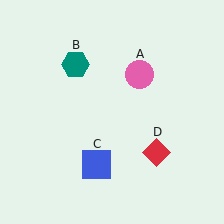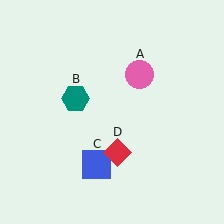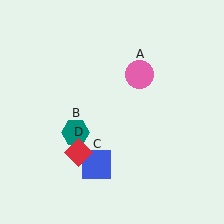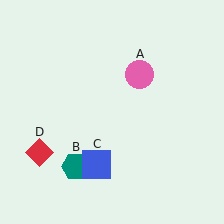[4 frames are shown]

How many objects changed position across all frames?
2 objects changed position: teal hexagon (object B), red diamond (object D).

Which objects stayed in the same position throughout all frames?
Pink circle (object A) and blue square (object C) remained stationary.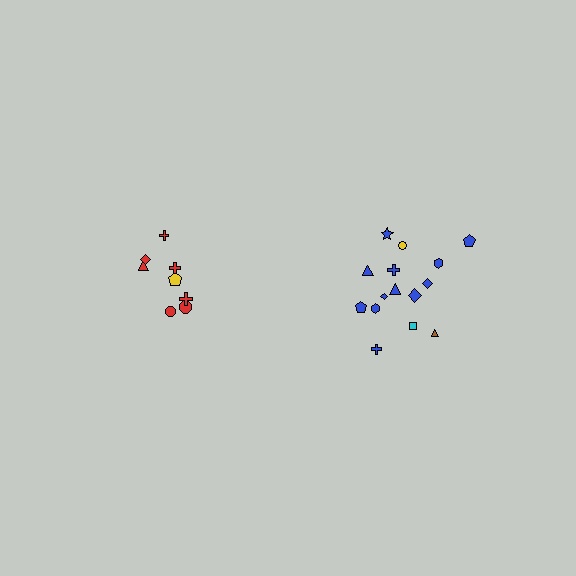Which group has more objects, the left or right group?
The right group.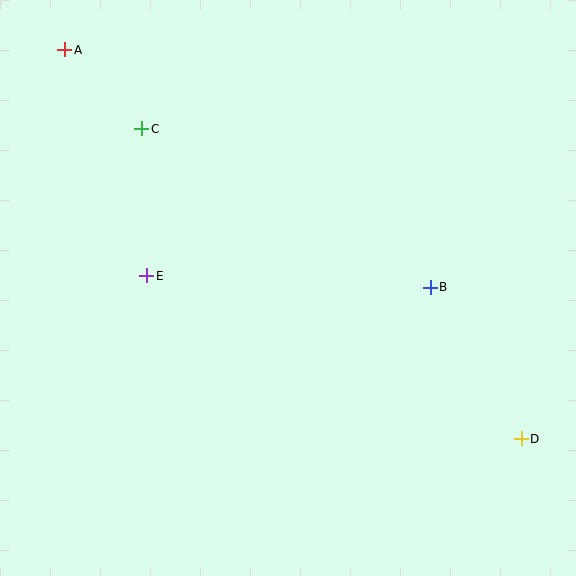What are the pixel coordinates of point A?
Point A is at (65, 50).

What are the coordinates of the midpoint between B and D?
The midpoint between B and D is at (476, 363).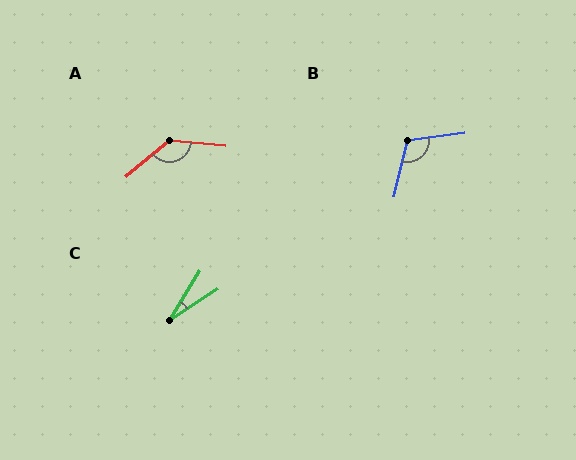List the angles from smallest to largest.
C (25°), B (112°), A (134°).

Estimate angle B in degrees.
Approximately 112 degrees.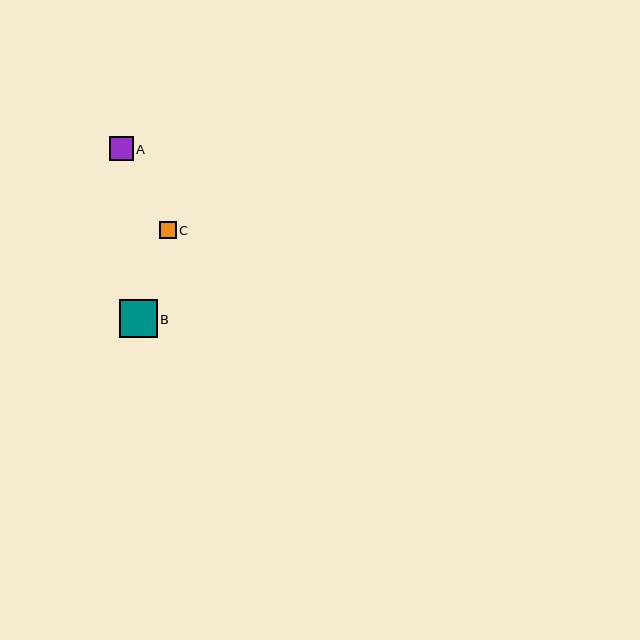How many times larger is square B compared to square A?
Square B is approximately 1.6 times the size of square A.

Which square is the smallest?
Square C is the smallest with a size of approximately 17 pixels.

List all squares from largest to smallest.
From largest to smallest: B, A, C.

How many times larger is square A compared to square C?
Square A is approximately 1.4 times the size of square C.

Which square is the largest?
Square B is the largest with a size of approximately 38 pixels.